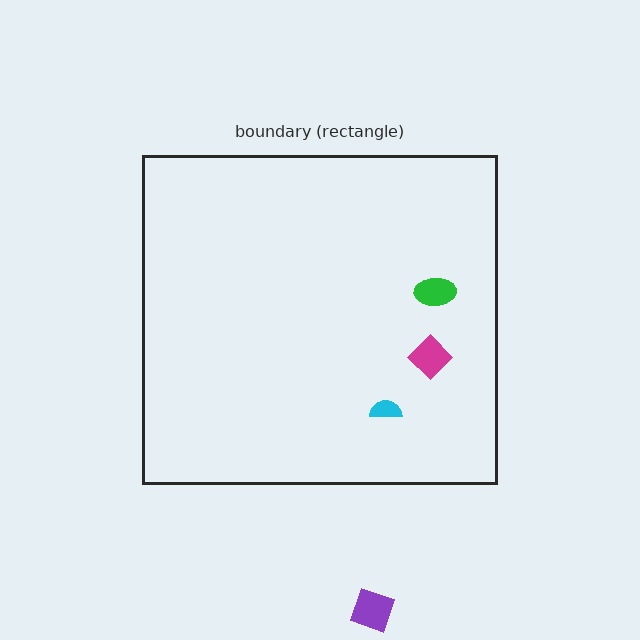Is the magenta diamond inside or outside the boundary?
Inside.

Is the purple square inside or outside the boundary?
Outside.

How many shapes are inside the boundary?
3 inside, 1 outside.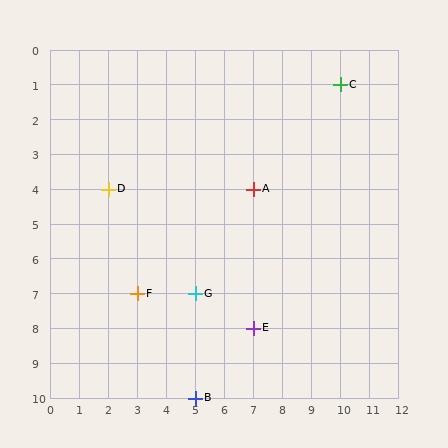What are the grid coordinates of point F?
Point F is at grid coordinates (3, 7).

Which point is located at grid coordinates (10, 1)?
Point C is at (10, 1).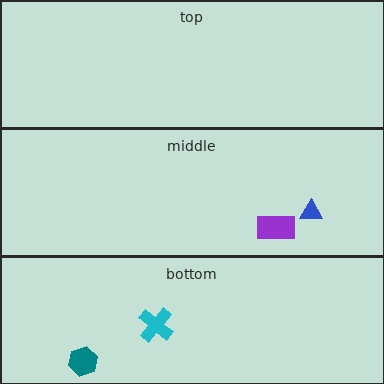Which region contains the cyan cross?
The bottom region.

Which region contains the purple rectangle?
The middle region.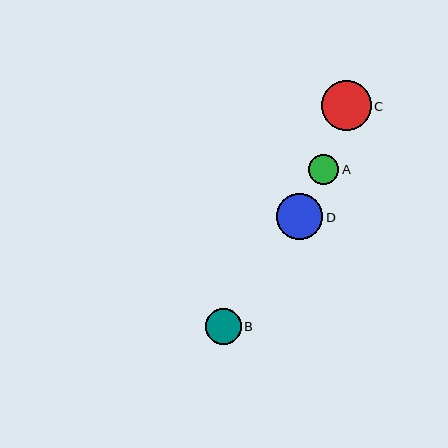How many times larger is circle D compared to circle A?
Circle D is approximately 1.5 times the size of circle A.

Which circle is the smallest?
Circle A is the smallest with a size of approximately 30 pixels.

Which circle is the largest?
Circle C is the largest with a size of approximately 49 pixels.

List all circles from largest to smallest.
From largest to smallest: C, D, B, A.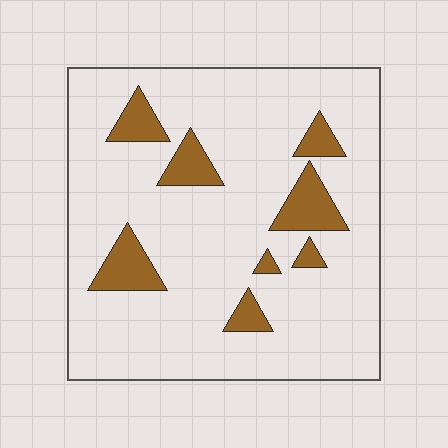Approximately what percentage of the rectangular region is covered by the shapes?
Approximately 15%.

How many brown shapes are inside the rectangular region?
8.